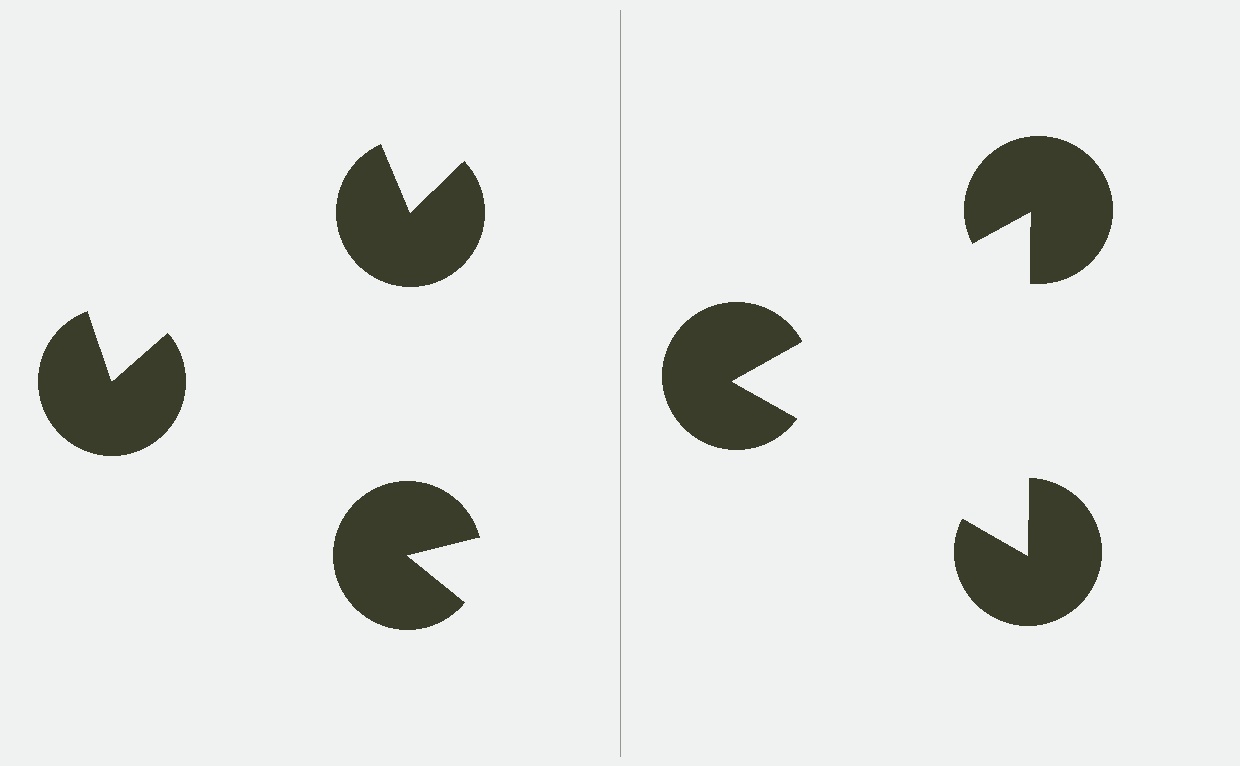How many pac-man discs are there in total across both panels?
6 — 3 on each side.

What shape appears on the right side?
An illusory triangle.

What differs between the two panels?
The pac-man discs are positioned identically on both sides; only the wedge orientations differ. On the right they align to a triangle; on the left they are misaligned.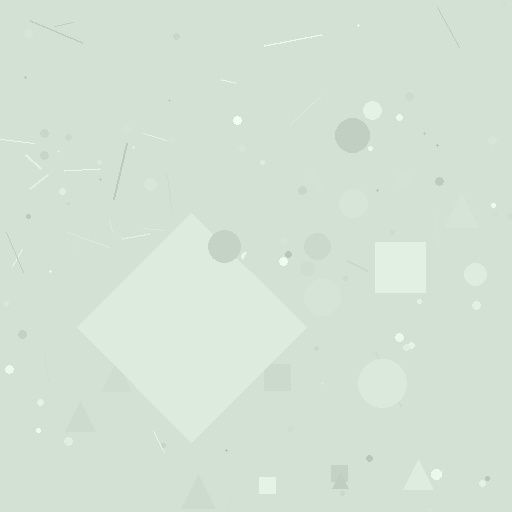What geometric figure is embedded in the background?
A diamond is embedded in the background.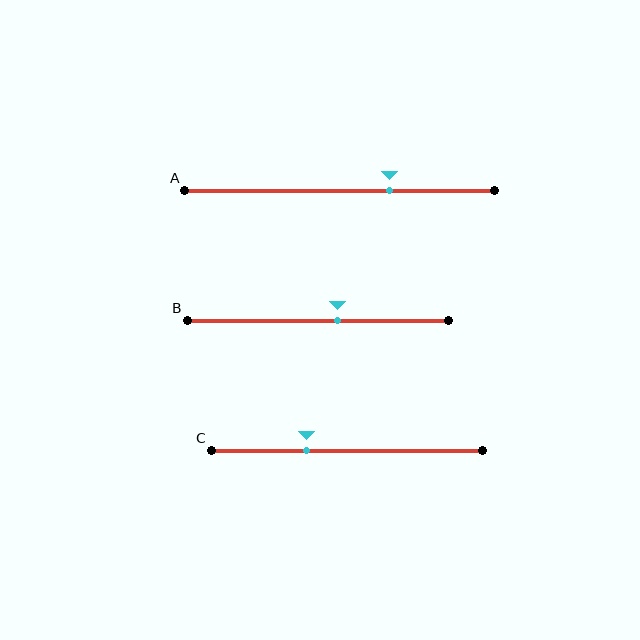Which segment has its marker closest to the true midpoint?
Segment B has its marker closest to the true midpoint.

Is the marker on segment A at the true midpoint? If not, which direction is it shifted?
No, the marker on segment A is shifted to the right by about 16% of the segment length.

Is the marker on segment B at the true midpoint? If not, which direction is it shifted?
No, the marker on segment B is shifted to the right by about 8% of the segment length.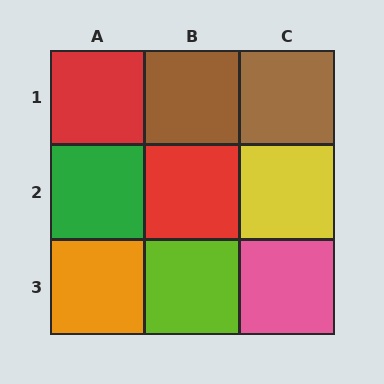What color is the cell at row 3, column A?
Orange.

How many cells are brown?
2 cells are brown.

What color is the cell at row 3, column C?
Pink.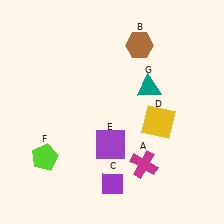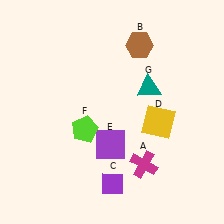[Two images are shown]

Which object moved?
The lime pentagon (F) moved right.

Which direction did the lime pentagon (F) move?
The lime pentagon (F) moved right.